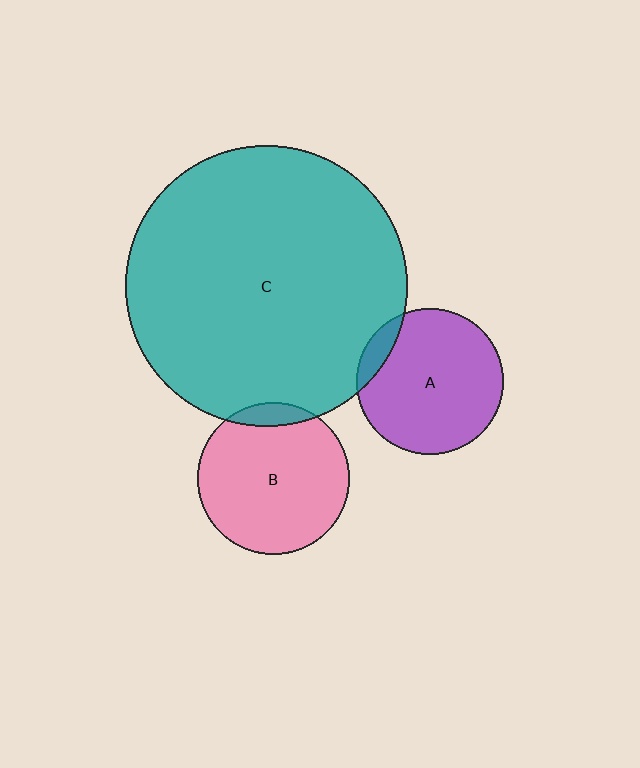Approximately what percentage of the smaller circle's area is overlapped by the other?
Approximately 10%.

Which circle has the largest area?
Circle C (teal).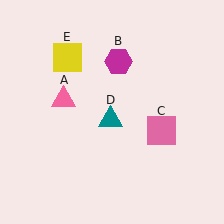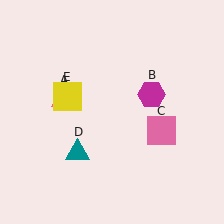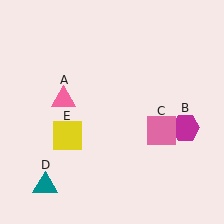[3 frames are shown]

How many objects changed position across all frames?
3 objects changed position: magenta hexagon (object B), teal triangle (object D), yellow square (object E).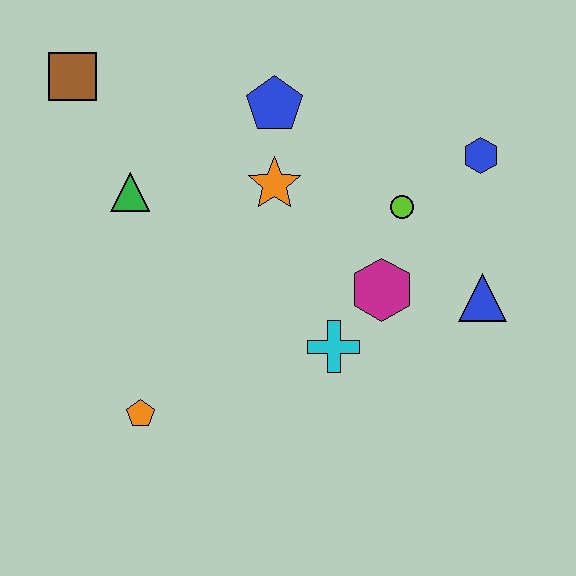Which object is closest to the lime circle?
The magenta hexagon is closest to the lime circle.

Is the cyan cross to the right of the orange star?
Yes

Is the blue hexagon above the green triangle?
Yes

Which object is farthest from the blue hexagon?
The orange pentagon is farthest from the blue hexagon.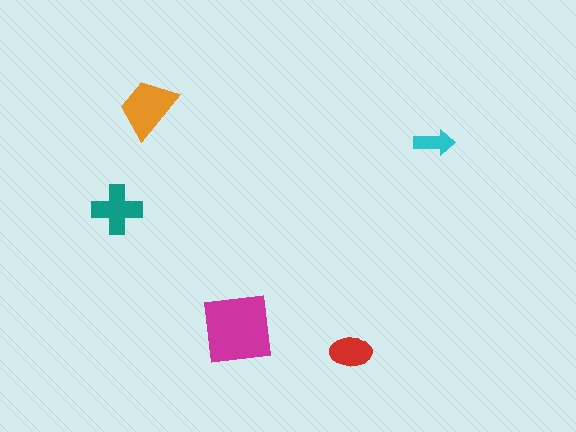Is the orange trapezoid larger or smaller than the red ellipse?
Larger.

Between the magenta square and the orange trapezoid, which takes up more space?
The magenta square.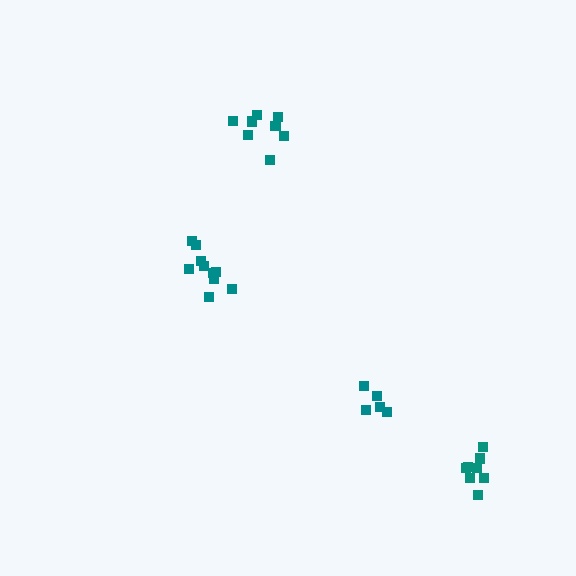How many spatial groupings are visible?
There are 4 spatial groupings.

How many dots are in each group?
Group 1: 10 dots, Group 2: 8 dots, Group 3: 5 dots, Group 4: 8 dots (31 total).